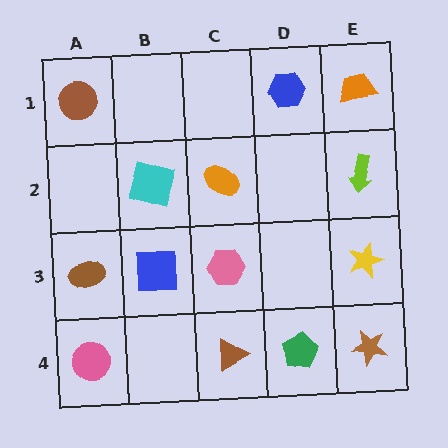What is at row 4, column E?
A brown star.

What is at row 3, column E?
A yellow star.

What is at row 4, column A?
A pink circle.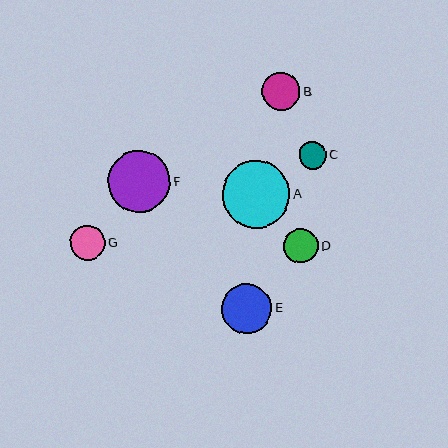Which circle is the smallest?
Circle C is the smallest with a size of approximately 27 pixels.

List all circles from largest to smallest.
From largest to smallest: A, F, E, B, D, G, C.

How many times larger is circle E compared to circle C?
Circle E is approximately 1.8 times the size of circle C.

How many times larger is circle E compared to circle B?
Circle E is approximately 1.3 times the size of circle B.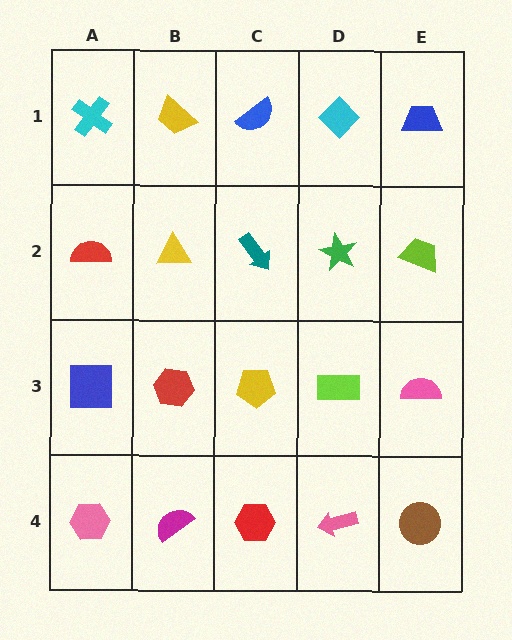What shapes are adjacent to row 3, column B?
A yellow triangle (row 2, column B), a magenta semicircle (row 4, column B), a blue square (row 3, column A), a yellow pentagon (row 3, column C).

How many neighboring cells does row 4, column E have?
2.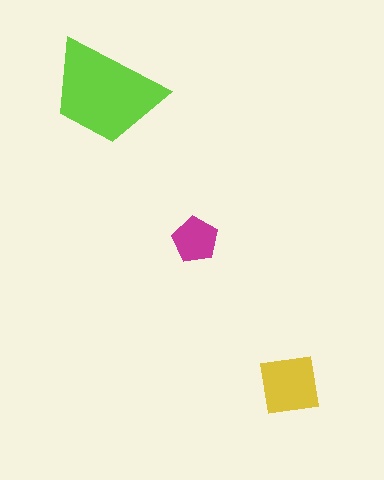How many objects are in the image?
There are 3 objects in the image.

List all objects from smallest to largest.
The magenta pentagon, the yellow square, the lime trapezoid.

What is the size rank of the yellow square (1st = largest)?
2nd.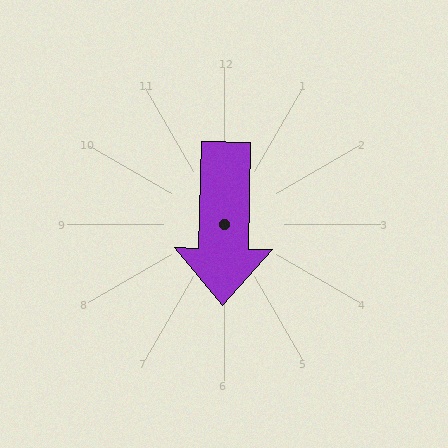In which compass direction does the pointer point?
South.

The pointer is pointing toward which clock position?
Roughly 6 o'clock.